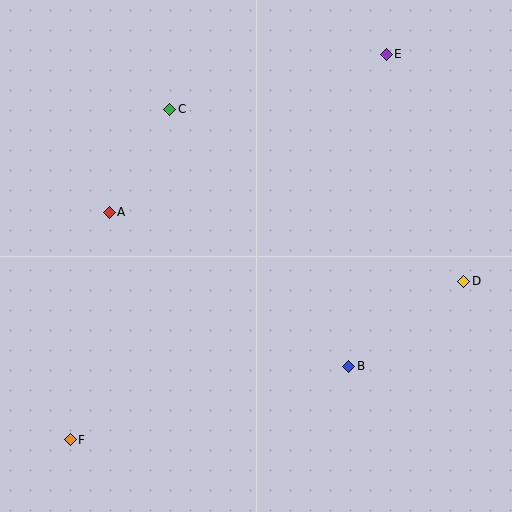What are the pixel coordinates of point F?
Point F is at (70, 440).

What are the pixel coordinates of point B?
Point B is at (349, 366).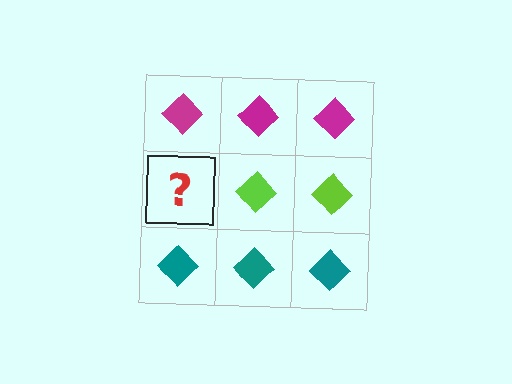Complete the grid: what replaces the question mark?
The question mark should be replaced with a lime diamond.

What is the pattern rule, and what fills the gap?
The rule is that each row has a consistent color. The gap should be filled with a lime diamond.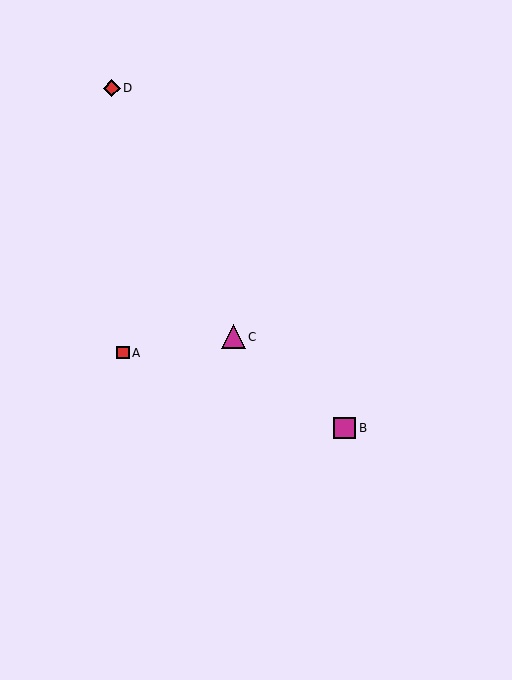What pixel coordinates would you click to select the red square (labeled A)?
Click at (123, 353) to select the red square A.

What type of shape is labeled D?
Shape D is a red diamond.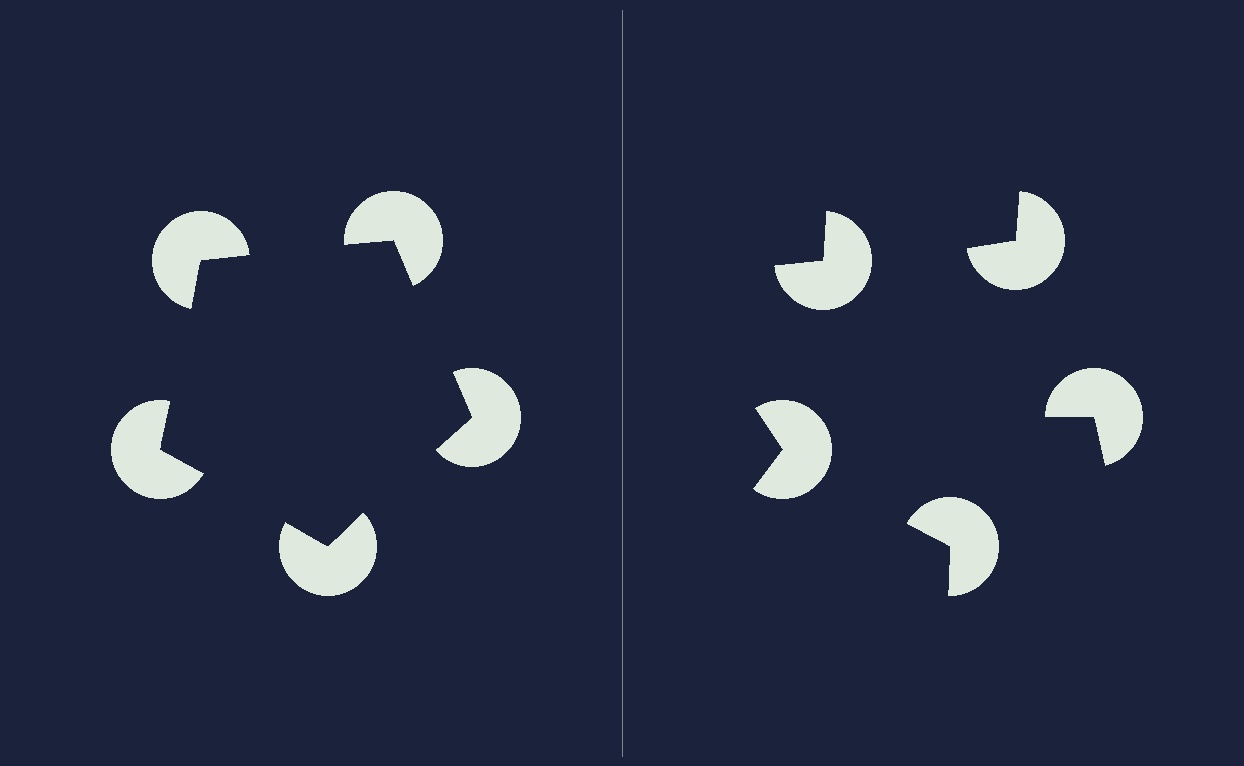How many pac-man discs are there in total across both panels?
10 — 5 on each side.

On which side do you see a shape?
An illusory pentagon appears on the left side. On the right side the wedge cuts are rotated, so no coherent shape forms.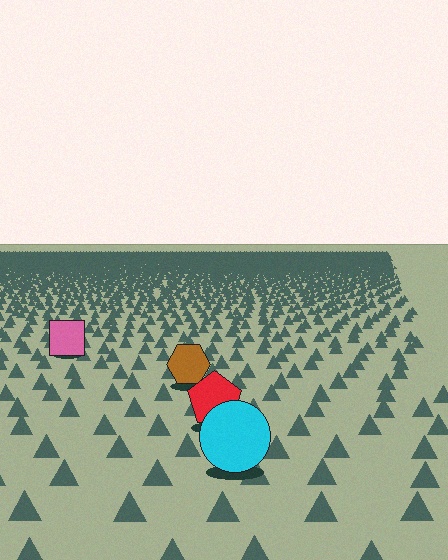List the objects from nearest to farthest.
From nearest to farthest: the cyan circle, the red pentagon, the brown hexagon, the pink square.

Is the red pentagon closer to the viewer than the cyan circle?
No. The cyan circle is closer — you can tell from the texture gradient: the ground texture is coarser near it.